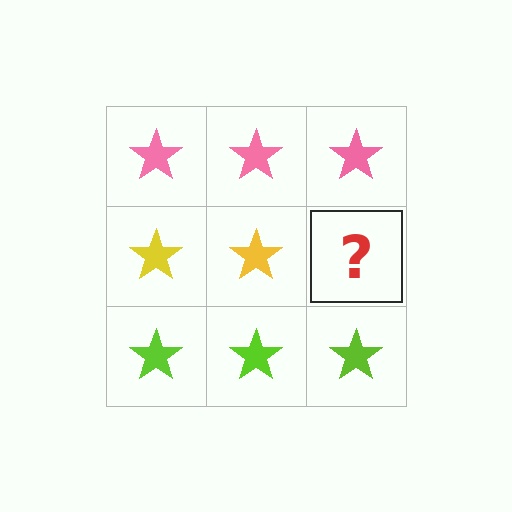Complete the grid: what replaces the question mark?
The question mark should be replaced with a yellow star.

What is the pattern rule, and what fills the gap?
The rule is that each row has a consistent color. The gap should be filled with a yellow star.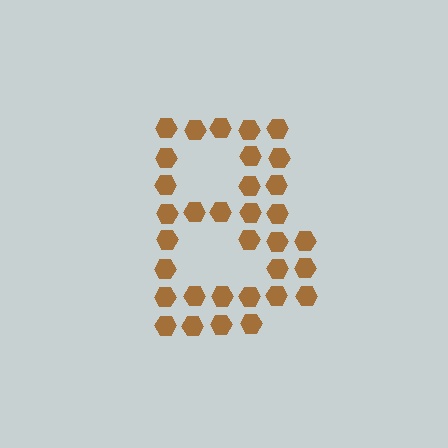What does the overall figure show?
The overall figure shows the letter B.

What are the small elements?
The small elements are hexagons.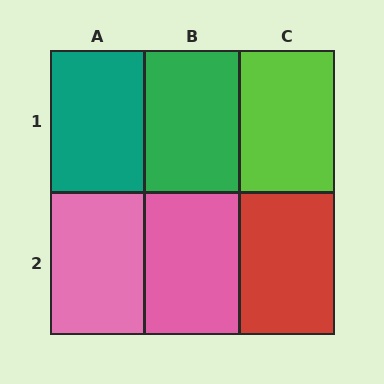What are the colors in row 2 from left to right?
Pink, pink, red.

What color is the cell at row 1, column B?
Green.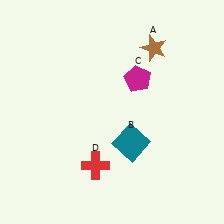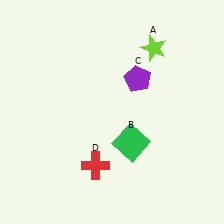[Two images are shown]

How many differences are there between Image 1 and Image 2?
There are 3 differences between the two images.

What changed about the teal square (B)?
In Image 1, B is teal. In Image 2, it changed to green.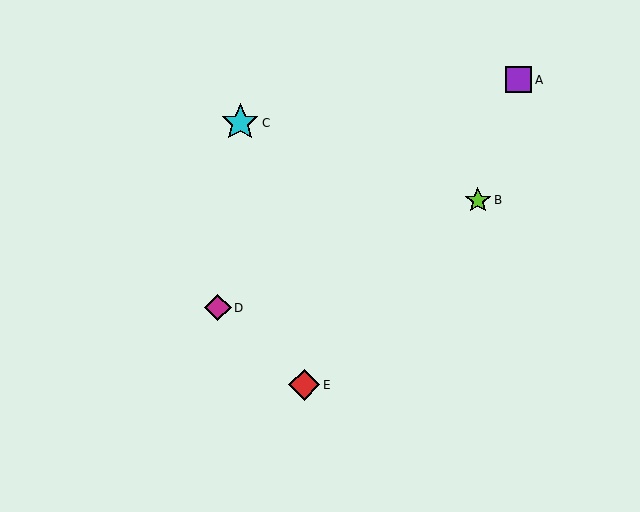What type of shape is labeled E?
Shape E is a red diamond.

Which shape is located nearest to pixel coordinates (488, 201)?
The lime star (labeled B) at (478, 200) is nearest to that location.